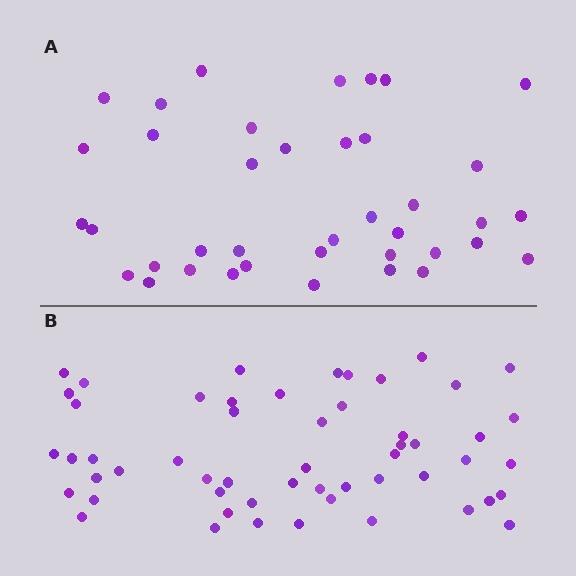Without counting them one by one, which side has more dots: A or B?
Region B (the bottom region) has more dots.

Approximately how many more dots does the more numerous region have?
Region B has approximately 15 more dots than region A.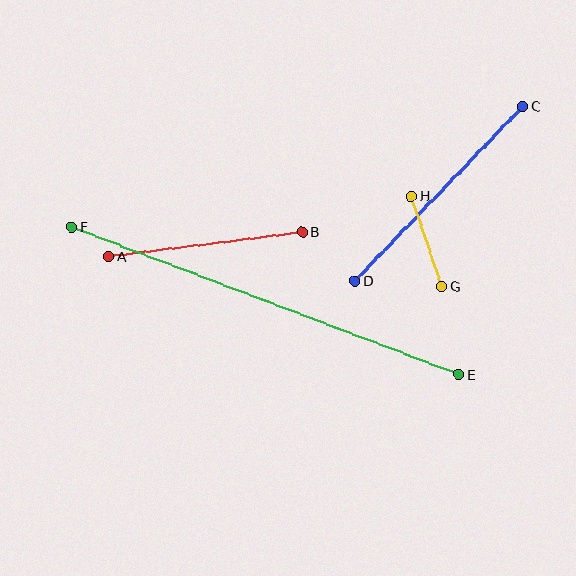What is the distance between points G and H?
The distance is approximately 95 pixels.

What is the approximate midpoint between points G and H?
The midpoint is at approximately (427, 241) pixels.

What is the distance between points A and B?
The distance is approximately 196 pixels.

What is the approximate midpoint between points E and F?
The midpoint is at approximately (265, 301) pixels.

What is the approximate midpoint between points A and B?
The midpoint is at approximately (206, 244) pixels.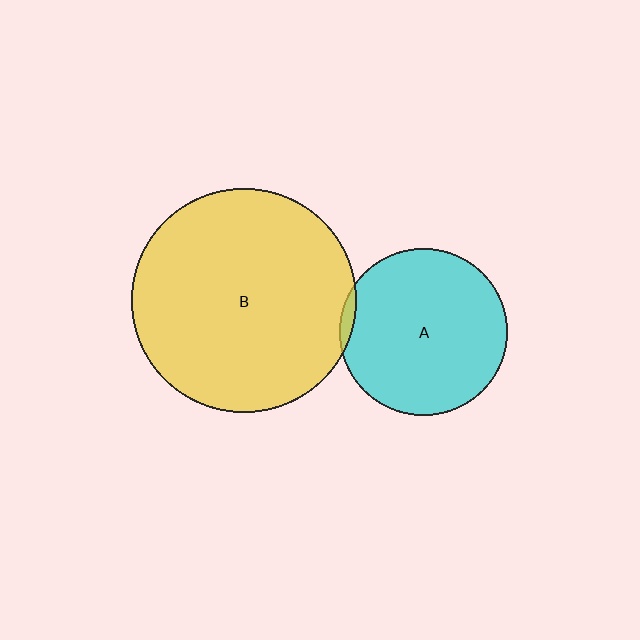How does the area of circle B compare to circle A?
Approximately 1.8 times.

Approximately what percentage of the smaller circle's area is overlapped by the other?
Approximately 5%.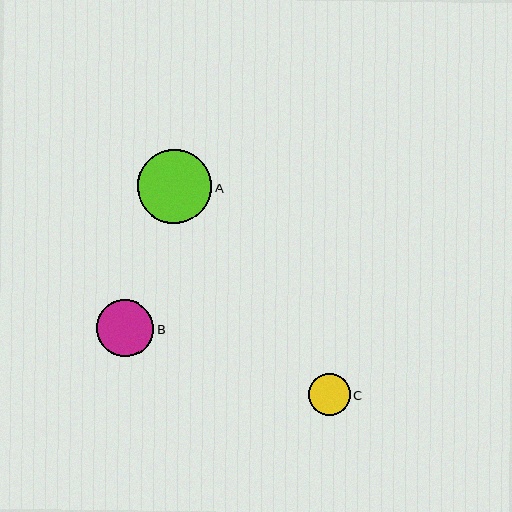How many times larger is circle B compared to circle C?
Circle B is approximately 1.4 times the size of circle C.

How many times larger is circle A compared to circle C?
Circle A is approximately 1.8 times the size of circle C.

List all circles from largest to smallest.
From largest to smallest: A, B, C.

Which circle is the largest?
Circle A is the largest with a size of approximately 74 pixels.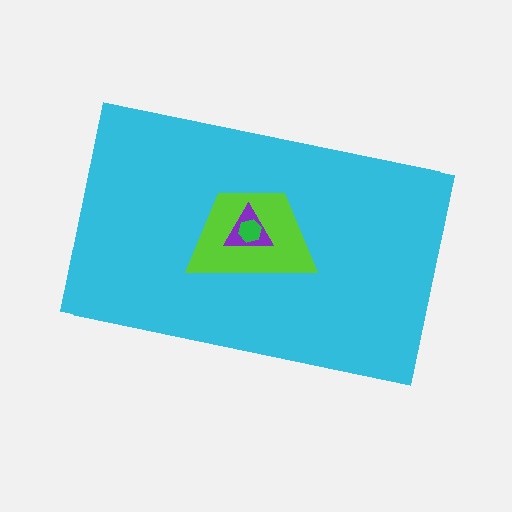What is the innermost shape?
The green hexagon.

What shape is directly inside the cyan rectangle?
The lime trapezoid.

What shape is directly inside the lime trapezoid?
The purple triangle.